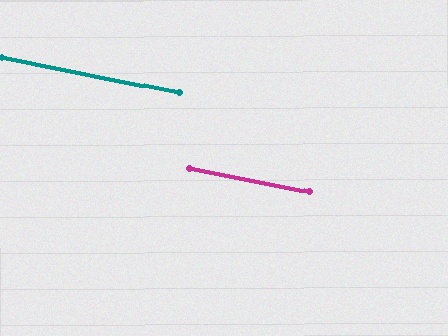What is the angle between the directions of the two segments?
Approximately 0 degrees.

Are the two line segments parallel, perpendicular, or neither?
Parallel — their directions differ by only 0.1°.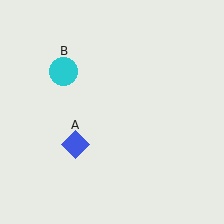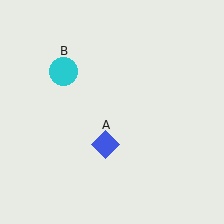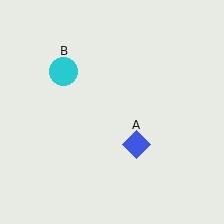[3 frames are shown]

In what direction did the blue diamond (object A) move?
The blue diamond (object A) moved right.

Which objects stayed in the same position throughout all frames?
Cyan circle (object B) remained stationary.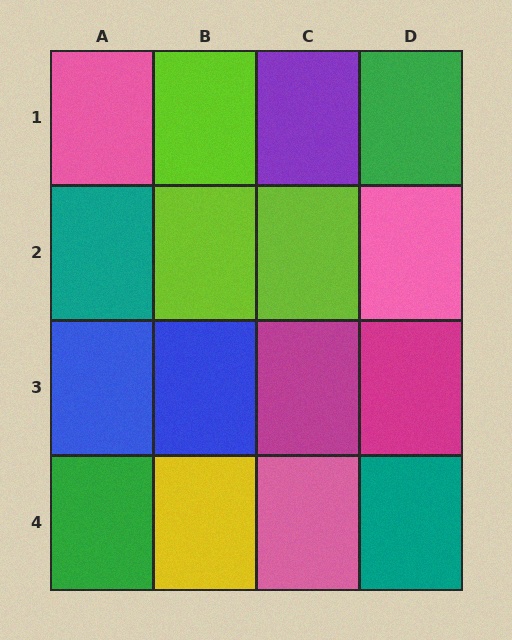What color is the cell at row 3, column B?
Blue.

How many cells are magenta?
2 cells are magenta.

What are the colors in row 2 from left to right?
Teal, lime, lime, pink.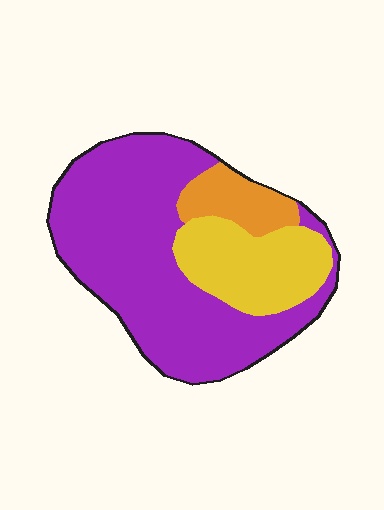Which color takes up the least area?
Orange, at roughly 10%.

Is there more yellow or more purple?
Purple.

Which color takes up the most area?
Purple, at roughly 65%.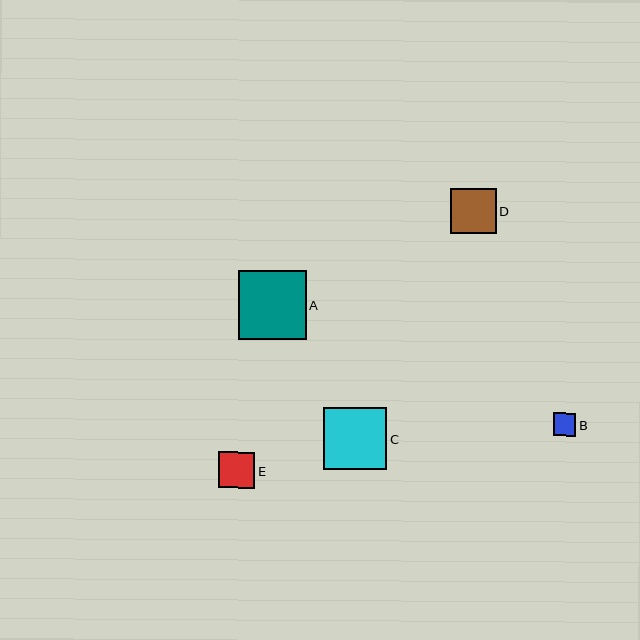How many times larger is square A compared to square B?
Square A is approximately 3.0 times the size of square B.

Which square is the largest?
Square A is the largest with a size of approximately 68 pixels.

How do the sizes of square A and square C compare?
Square A and square C are approximately the same size.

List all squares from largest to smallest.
From largest to smallest: A, C, D, E, B.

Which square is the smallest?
Square B is the smallest with a size of approximately 22 pixels.